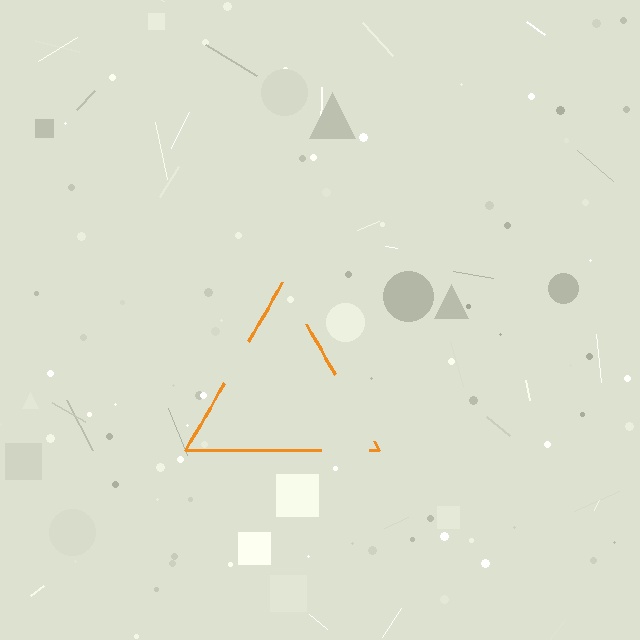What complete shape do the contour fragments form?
The contour fragments form a triangle.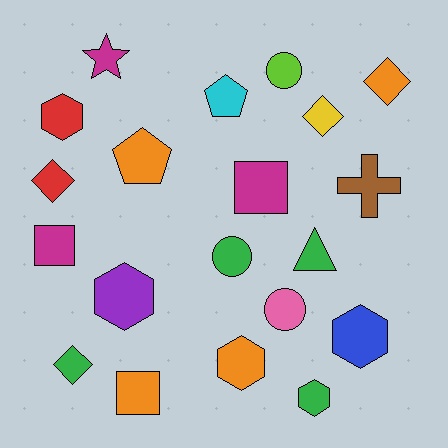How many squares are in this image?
There are 3 squares.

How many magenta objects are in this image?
There are 3 magenta objects.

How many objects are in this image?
There are 20 objects.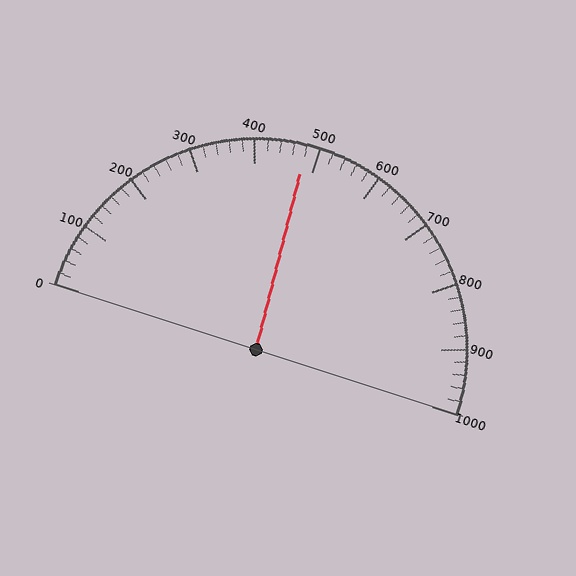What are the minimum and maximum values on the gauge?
The gauge ranges from 0 to 1000.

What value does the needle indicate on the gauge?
The needle indicates approximately 480.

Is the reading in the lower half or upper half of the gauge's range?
The reading is in the lower half of the range (0 to 1000).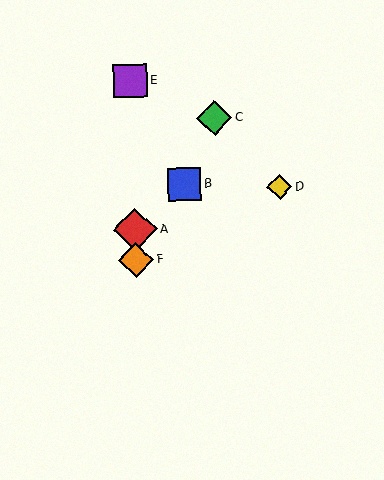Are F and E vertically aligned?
Yes, both are at x≈136.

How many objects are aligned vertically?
3 objects (A, E, F) are aligned vertically.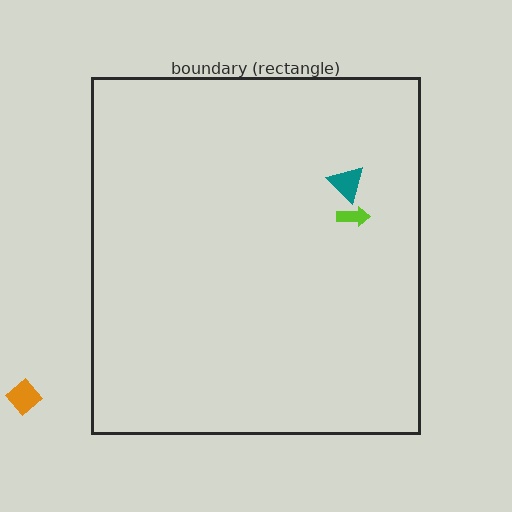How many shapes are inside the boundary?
2 inside, 1 outside.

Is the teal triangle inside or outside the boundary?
Inside.